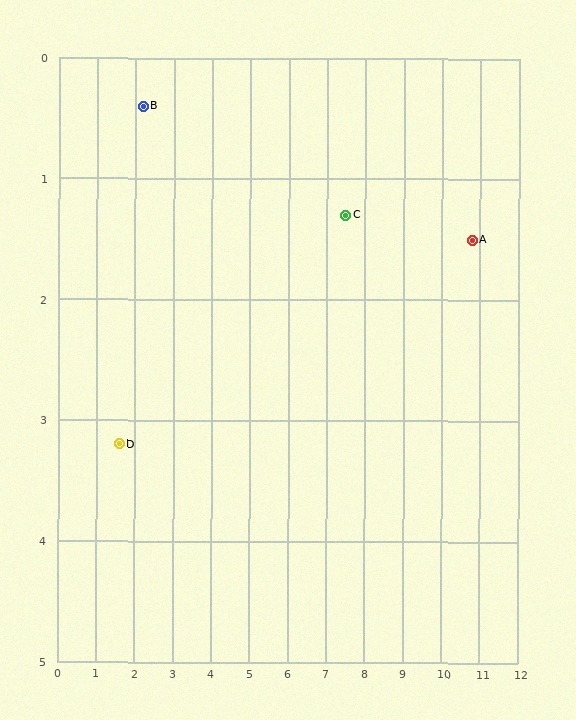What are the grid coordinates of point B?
Point B is at approximately (2.2, 0.4).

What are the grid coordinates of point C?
Point C is at approximately (7.5, 1.3).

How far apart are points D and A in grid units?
Points D and A are about 9.4 grid units apart.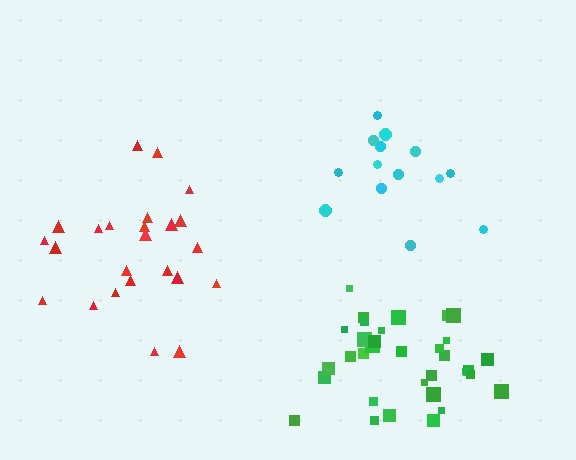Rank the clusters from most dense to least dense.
green, cyan, red.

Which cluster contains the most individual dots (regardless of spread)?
Green (33).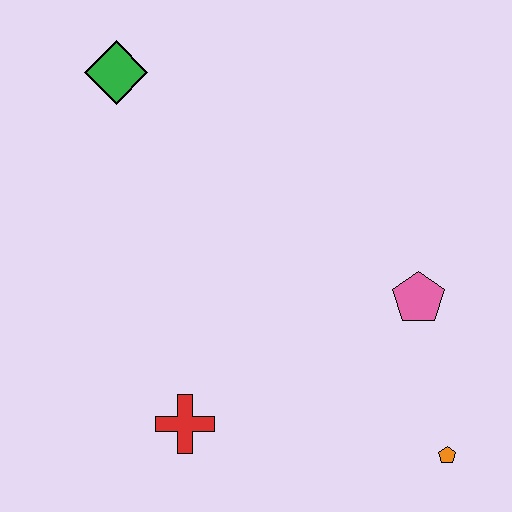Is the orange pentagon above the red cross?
No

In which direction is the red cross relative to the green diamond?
The red cross is below the green diamond.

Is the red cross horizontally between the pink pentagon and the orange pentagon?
No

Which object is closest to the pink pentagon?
The orange pentagon is closest to the pink pentagon.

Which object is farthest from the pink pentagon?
The green diamond is farthest from the pink pentagon.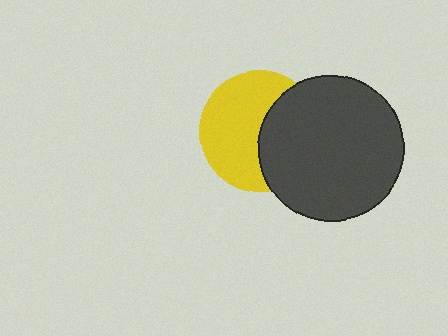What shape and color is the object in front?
The object in front is a dark gray circle.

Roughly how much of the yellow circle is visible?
About half of it is visible (roughly 58%).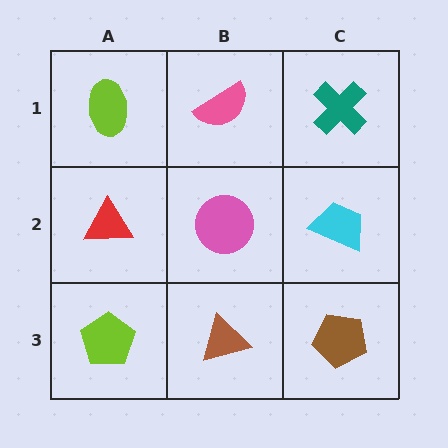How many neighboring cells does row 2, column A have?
3.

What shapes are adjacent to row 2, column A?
A lime ellipse (row 1, column A), a lime pentagon (row 3, column A), a pink circle (row 2, column B).